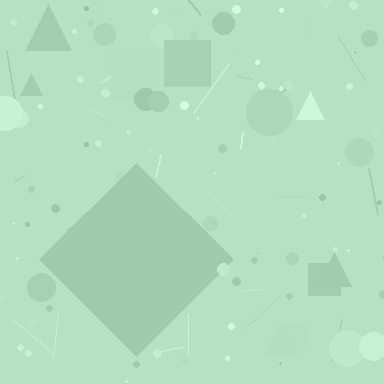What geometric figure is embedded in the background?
A diamond is embedded in the background.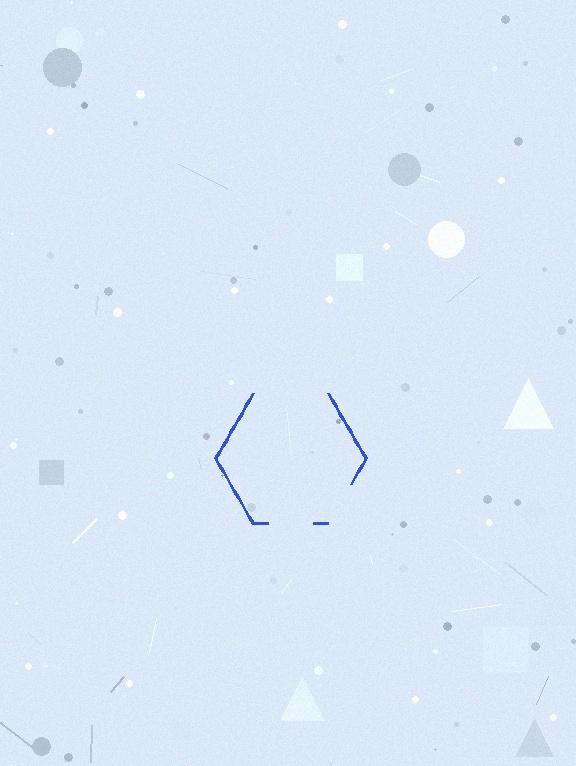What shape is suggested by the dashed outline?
The dashed outline suggests a hexagon.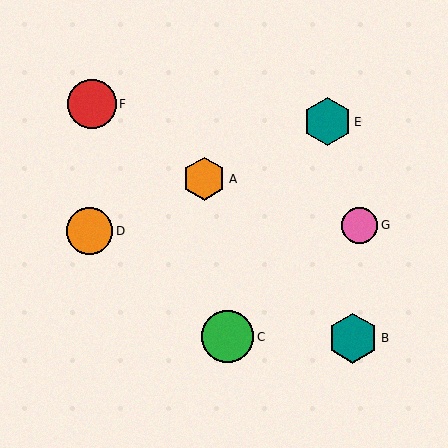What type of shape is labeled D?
Shape D is an orange circle.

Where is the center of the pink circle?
The center of the pink circle is at (360, 225).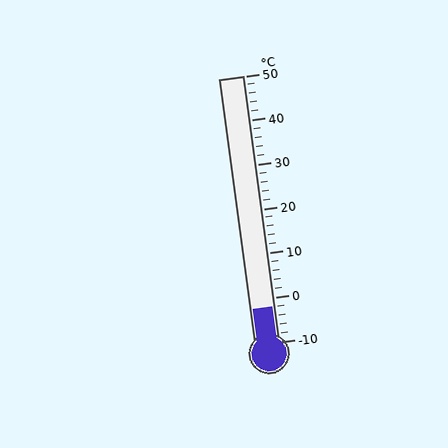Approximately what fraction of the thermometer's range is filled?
The thermometer is filled to approximately 15% of its range.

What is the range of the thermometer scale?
The thermometer scale ranges from -10°C to 50°C.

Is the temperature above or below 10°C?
The temperature is below 10°C.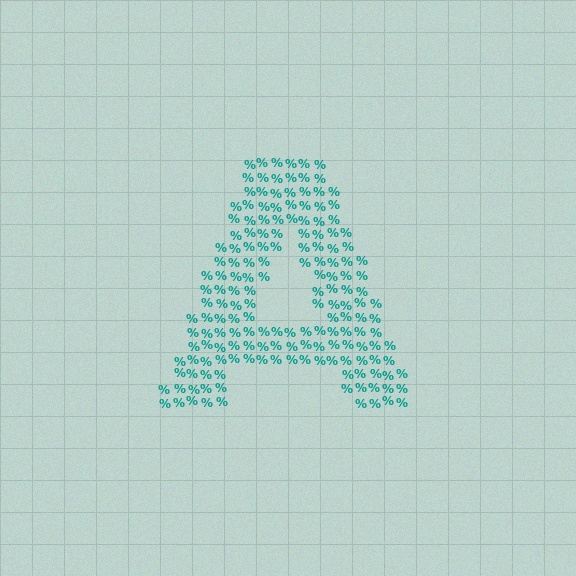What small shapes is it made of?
It is made of small percent signs.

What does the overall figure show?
The overall figure shows the letter A.